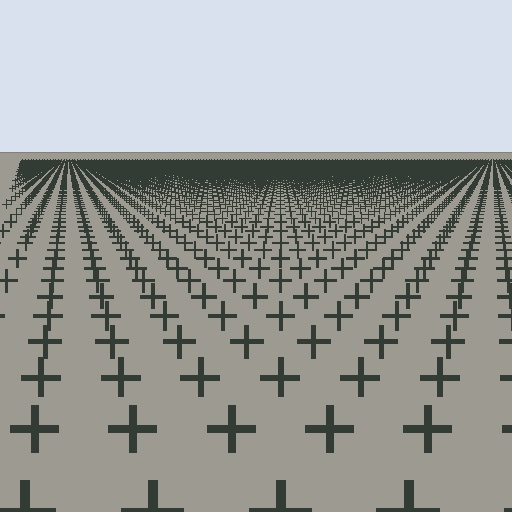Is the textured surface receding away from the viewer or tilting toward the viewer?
The surface is receding away from the viewer. Texture elements get smaller and denser toward the top.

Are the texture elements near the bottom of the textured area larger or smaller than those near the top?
Larger. Near the bottom, elements are closer to the viewer and appear at a bigger on-screen size.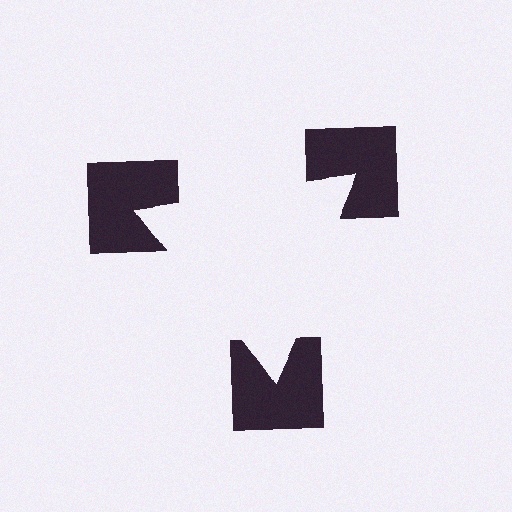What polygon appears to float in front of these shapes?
An illusory triangle — its edges are inferred from the aligned wedge cuts in the notched squares, not physically drawn.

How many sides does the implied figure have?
3 sides.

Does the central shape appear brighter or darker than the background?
It typically appears slightly brighter than the background, even though no actual brightness change is drawn.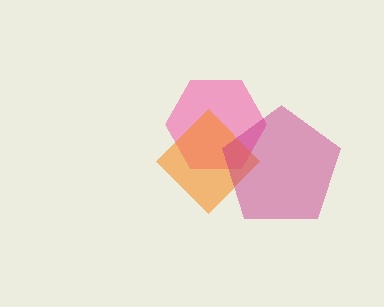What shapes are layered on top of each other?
The layered shapes are: a pink hexagon, an orange diamond, a magenta pentagon.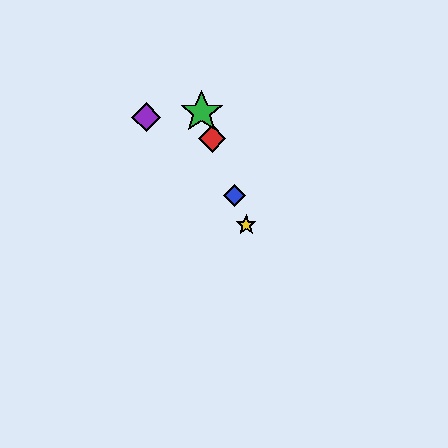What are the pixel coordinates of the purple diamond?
The purple diamond is at (146, 117).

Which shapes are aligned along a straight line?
The red diamond, the blue diamond, the green star, the yellow star are aligned along a straight line.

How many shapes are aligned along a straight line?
4 shapes (the red diamond, the blue diamond, the green star, the yellow star) are aligned along a straight line.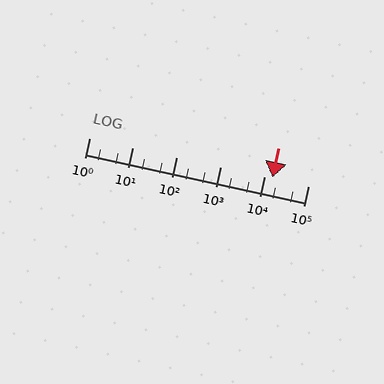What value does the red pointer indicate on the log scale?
The pointer indicates approximately 15000.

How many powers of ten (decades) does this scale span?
The scale spans 5 decades, from 1 to 100000.